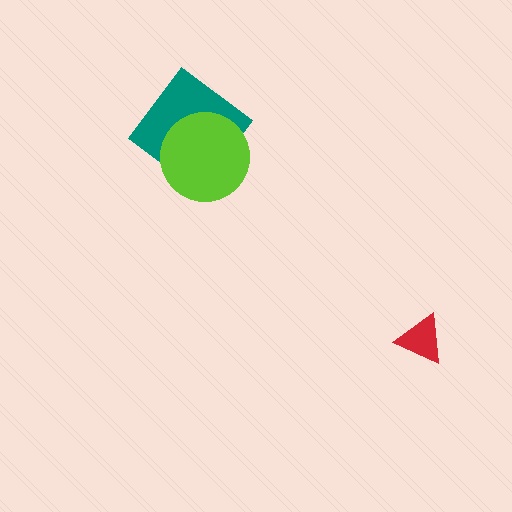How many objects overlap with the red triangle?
0 objects overlap with the red triangle.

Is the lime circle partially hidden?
No, no other shape covers it.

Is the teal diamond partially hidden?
Yes, it is partially covered by another shape.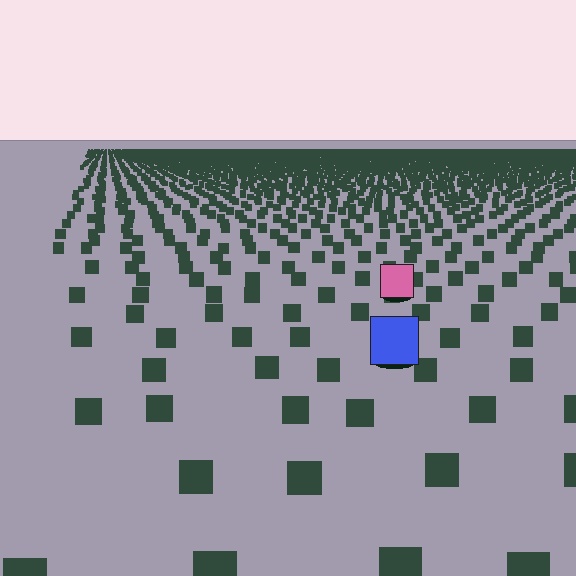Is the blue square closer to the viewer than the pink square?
Yes. The blue square is closer — you can tell from the texture gradient: the ground texture is coarser near it.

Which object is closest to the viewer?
The blue square is closest. The texture marks near it are larger and more spread out.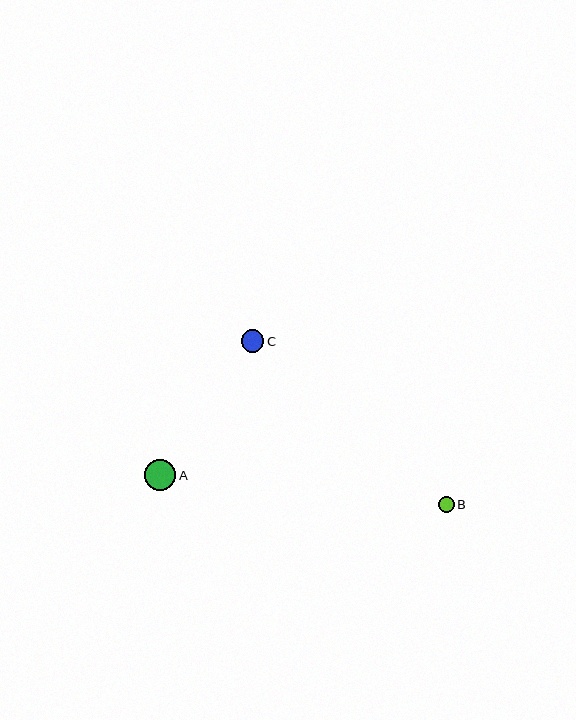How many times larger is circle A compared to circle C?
Circle A is approximately 1.4 times the size of circle C.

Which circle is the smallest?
Circle B is the smallest with a size of approximately 16 pixels.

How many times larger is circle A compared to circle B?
Circle A is approximately 2.0 times the size of circle B.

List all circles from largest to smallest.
From largest to smallest: A, C, B.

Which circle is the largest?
Circle A is the largest with a size of approximately 31 pixels.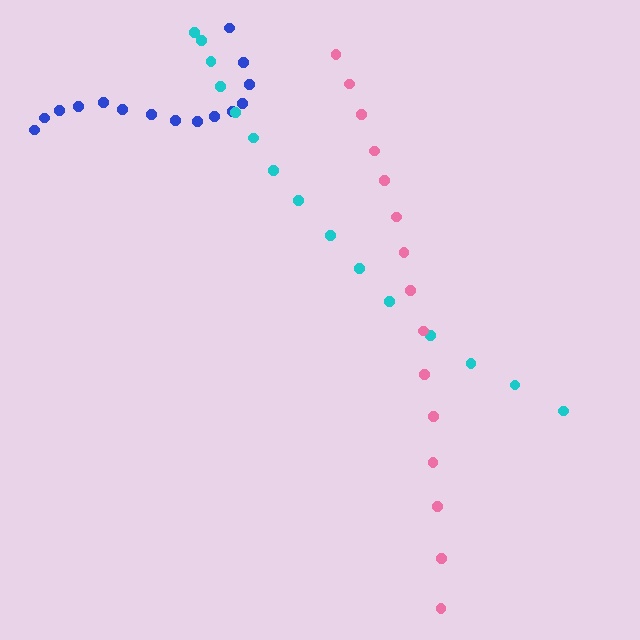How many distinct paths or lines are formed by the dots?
There are 3 distinct paths.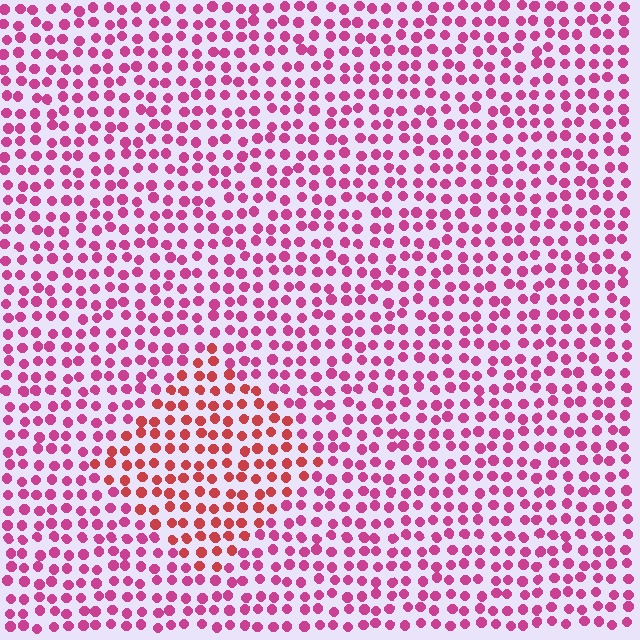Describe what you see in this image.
The image is filled with small magenta elements in a uniform arrangement. A diamond-shaped region is visible where the elements are tinted to a slightly different hue, forming a subtle color boundary.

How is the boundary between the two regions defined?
The boundary is defined purely by a slight shift in hue (about 32 degrees). Spacing, size, and orientation are identical on both sides.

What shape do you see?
I see a diamond.